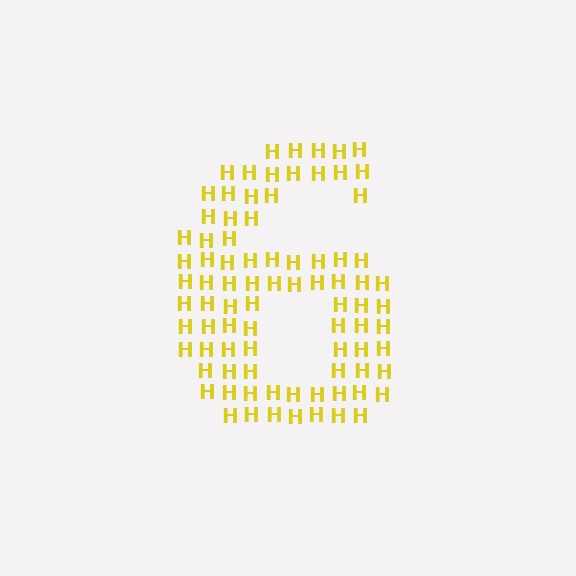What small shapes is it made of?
It is made of small letter H's.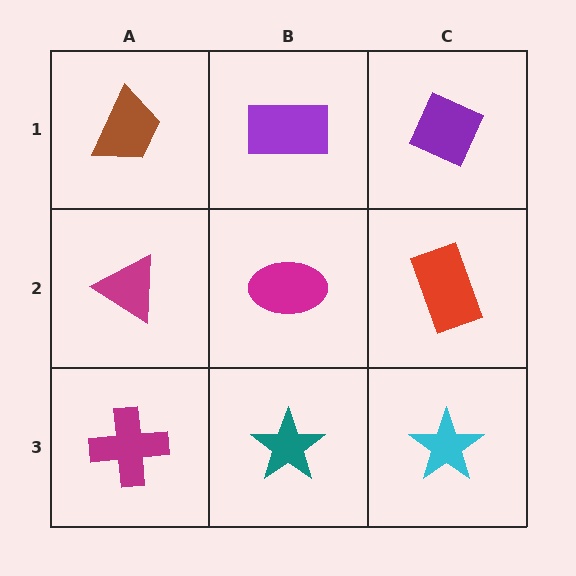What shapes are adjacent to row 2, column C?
A purple diamond (row 1, column C), a cyan star (row 3, column C), a magenta ellipse (row 2, column B).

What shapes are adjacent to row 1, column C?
A red rectangle (row 2, column C), a purple rectangle (row 1, column B).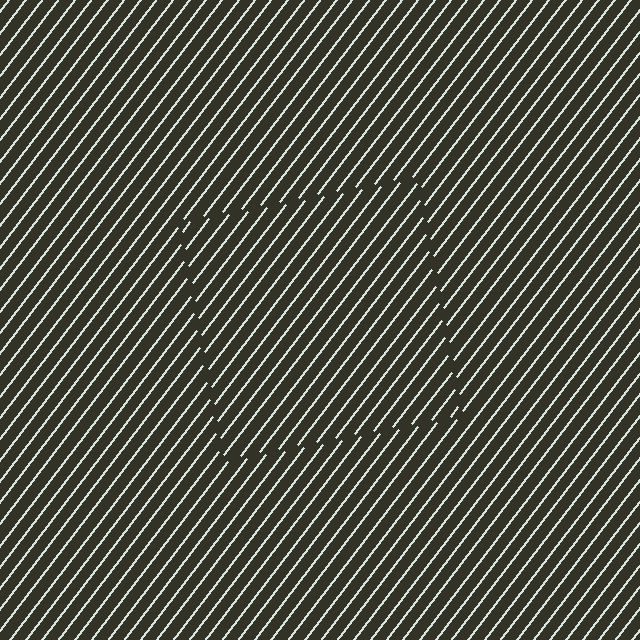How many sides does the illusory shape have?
4 sides — the line-ends trace a square.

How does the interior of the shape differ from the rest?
The interior of the shape contains the same grating, shifted by half a period — the contour is defined by the phase discontinuity where line-ends from the inner and outer gratings abut.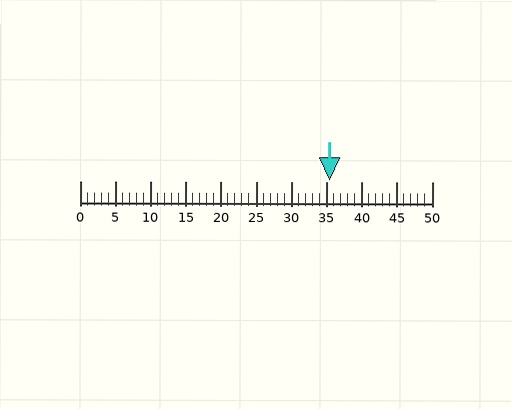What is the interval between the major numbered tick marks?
The major tick marks are spaced 5 units apart.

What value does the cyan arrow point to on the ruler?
The cyan arrow points to approximately 35.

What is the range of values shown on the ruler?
The ruler shows values from 0 to 50.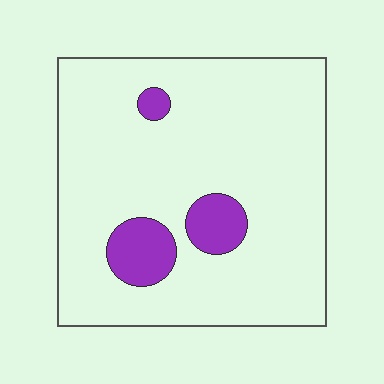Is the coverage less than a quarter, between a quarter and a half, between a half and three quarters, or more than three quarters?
Less than a quarter.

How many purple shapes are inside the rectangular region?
3.